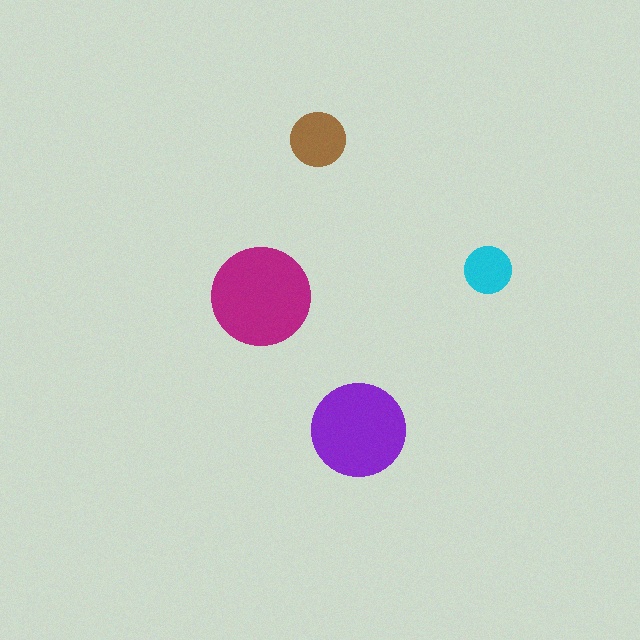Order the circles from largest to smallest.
the magenta one, the purple one, the brown one, the cyan one.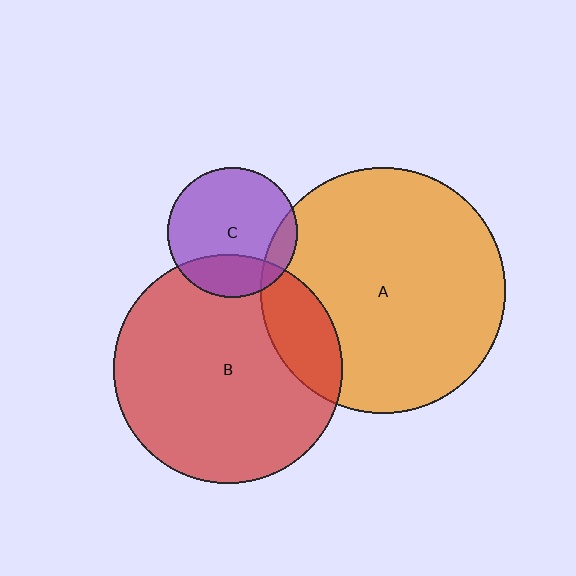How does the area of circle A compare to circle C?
Approximately 3.6 times.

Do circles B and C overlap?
Yes.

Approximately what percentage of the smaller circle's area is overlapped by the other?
Approximately 25%.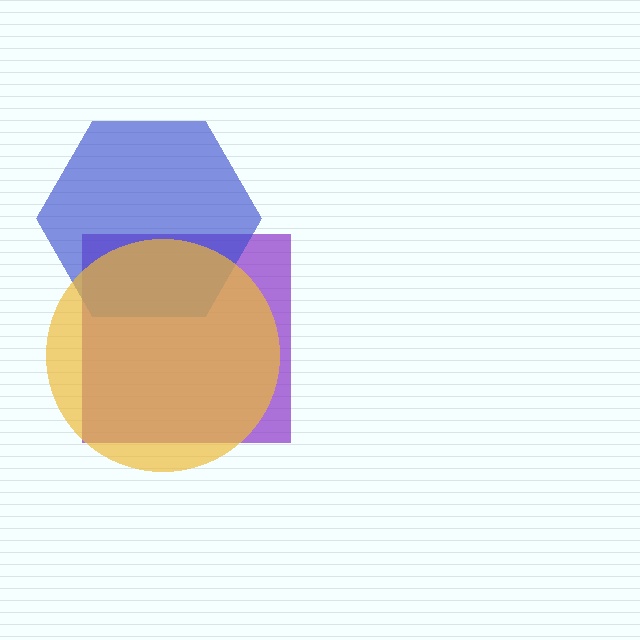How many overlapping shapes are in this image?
There are 3 overlapping shapes in the image.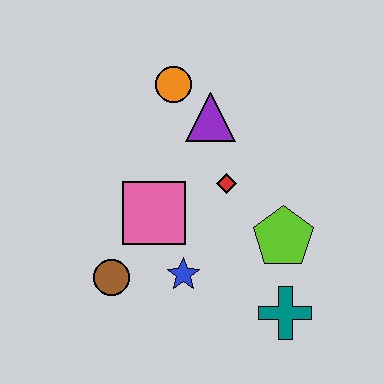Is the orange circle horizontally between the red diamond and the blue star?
No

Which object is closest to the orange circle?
The purple triangle is closest to the orange circle.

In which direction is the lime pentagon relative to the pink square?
The lime pentagon is to the right of the pink square.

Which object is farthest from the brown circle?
The orange circle is farthest from the brown circle.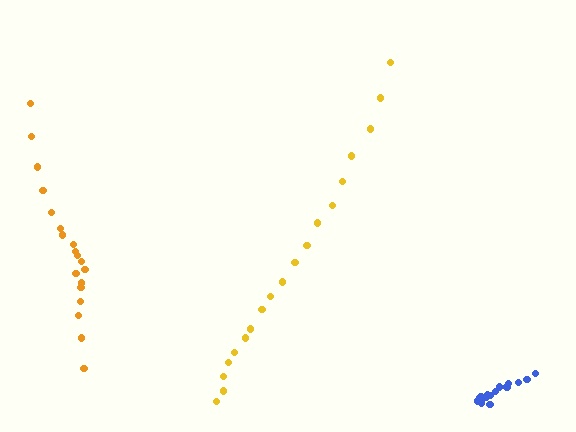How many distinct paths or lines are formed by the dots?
There are 3 distinct paths.